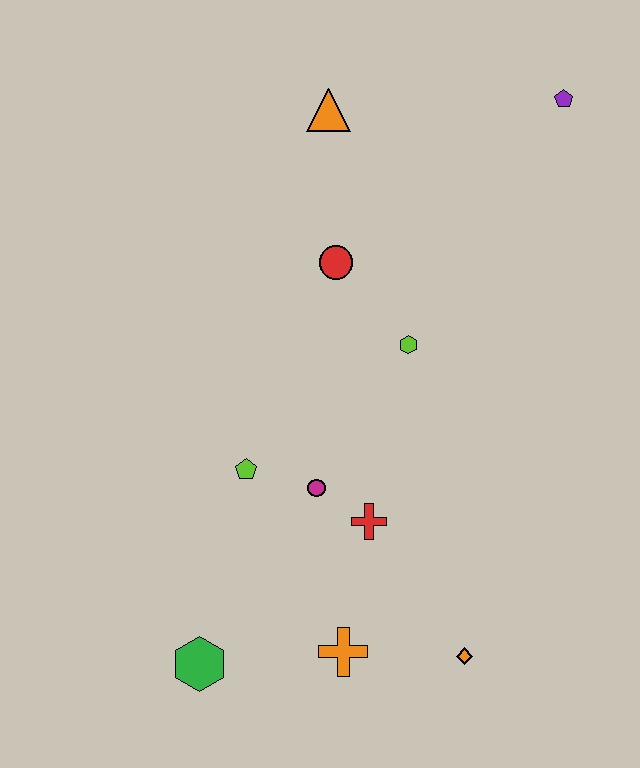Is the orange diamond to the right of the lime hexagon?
Yes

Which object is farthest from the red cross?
The purple pentagon is farthest from the red cross.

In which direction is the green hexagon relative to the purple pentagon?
The green hexagon is below the purple pentagon.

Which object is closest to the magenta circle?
The red cross is closest to the magenta circle.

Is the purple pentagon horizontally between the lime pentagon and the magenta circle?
No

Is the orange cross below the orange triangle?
Yes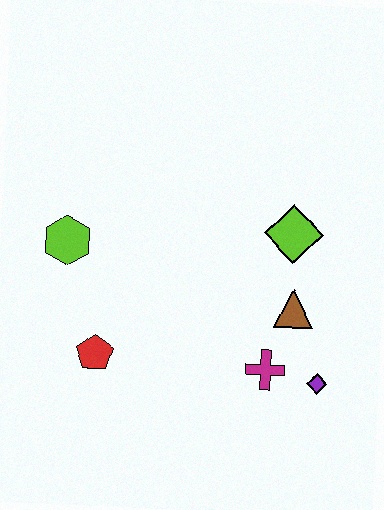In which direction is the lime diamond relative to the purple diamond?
The lime diamond is above the purple diamond.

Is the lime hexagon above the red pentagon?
Yes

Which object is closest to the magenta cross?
The purple diamond is closest to the magenta cross.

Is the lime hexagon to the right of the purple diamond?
No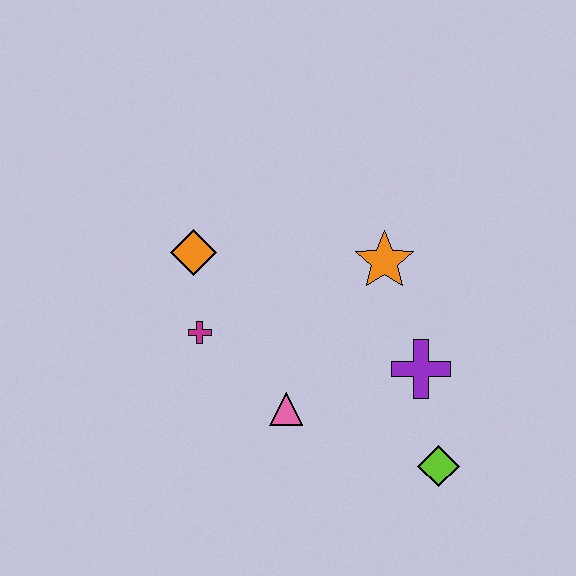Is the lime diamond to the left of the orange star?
No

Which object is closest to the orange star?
The purple cross is closest to the orange star.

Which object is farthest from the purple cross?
The orange diamond is farthest from the purple cross.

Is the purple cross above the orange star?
No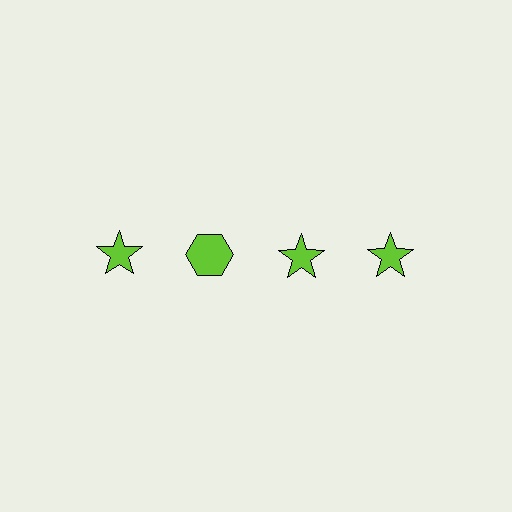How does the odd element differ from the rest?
It has a different shape: hexagon instead of star.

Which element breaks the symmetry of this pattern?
The lime hexagon in the top row, second from left column breaks the symmetry. All other shapes are lime stars.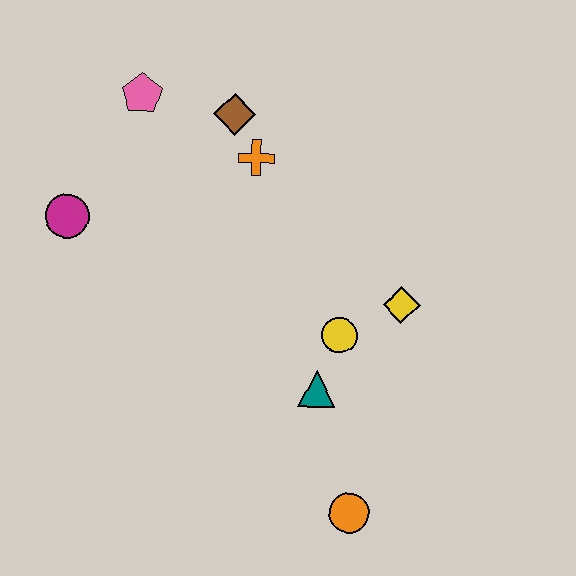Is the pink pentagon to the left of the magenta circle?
No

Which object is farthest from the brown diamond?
The orange circle is farthest from the brown diamond.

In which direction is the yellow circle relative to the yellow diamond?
The yellow circle is to the left of the yellow diamond.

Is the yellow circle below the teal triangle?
No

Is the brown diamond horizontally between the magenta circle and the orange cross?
Yes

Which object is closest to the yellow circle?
The teal triangle is closest to the yellow circle.